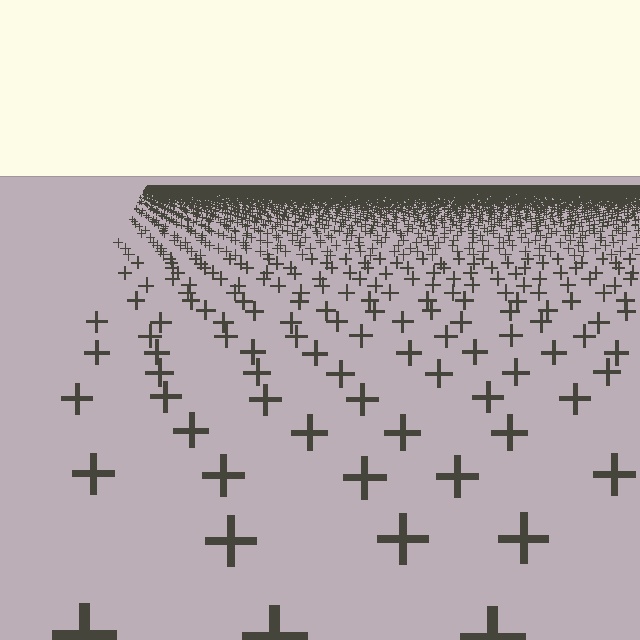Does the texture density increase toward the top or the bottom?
Density increases toward the top.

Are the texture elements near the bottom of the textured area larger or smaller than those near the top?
Larger. Near the bottom, elements are closer to the viewer and appear at a bigger on-screen size.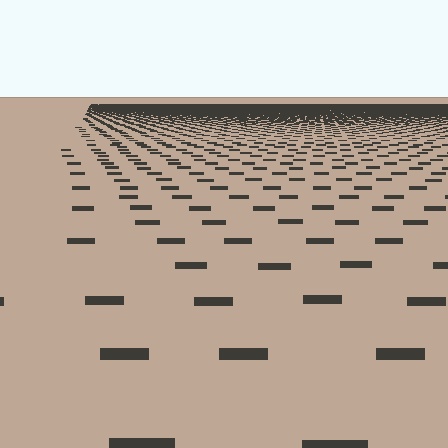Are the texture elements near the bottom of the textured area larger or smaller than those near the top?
Larger. Near the bottom, elements are closer to the viewer and appear at a bigger on-screen size.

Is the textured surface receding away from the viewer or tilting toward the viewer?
The surface is receding away from the viewer. Texture elements get smaller and denser toward the top.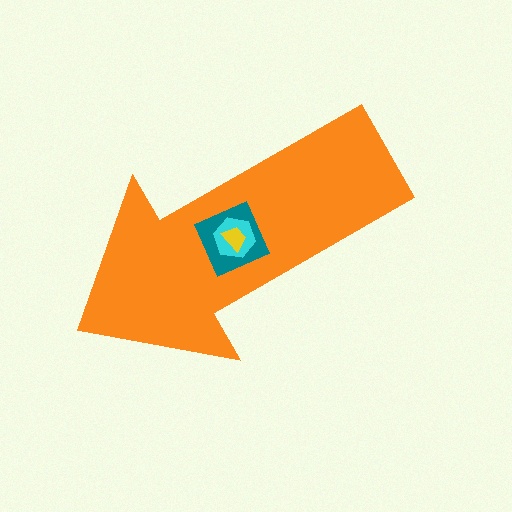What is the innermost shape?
The yellow trapezoid.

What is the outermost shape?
The orange arrow.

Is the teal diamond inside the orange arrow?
Yes.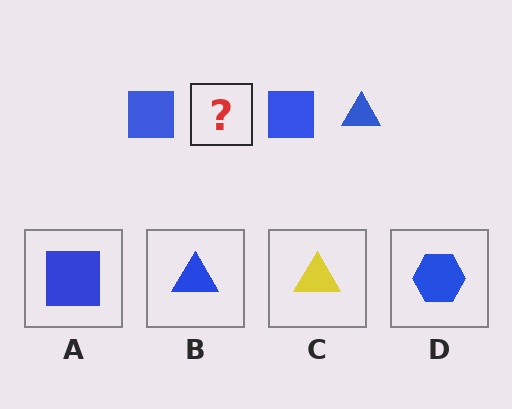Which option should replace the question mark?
Option B.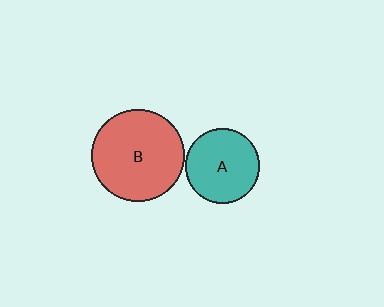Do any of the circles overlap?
No, none of the circles overlap.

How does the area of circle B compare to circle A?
Approximately 1.6 times.